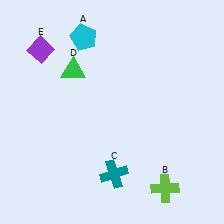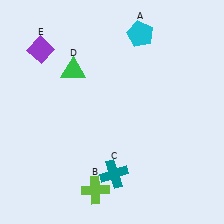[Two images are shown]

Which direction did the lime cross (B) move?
The lime cross (B) moved left.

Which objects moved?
The objects that moved are: the cyan pentagon (A), the lime cross (B).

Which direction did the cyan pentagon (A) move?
The cyan pentagon (A) moved right.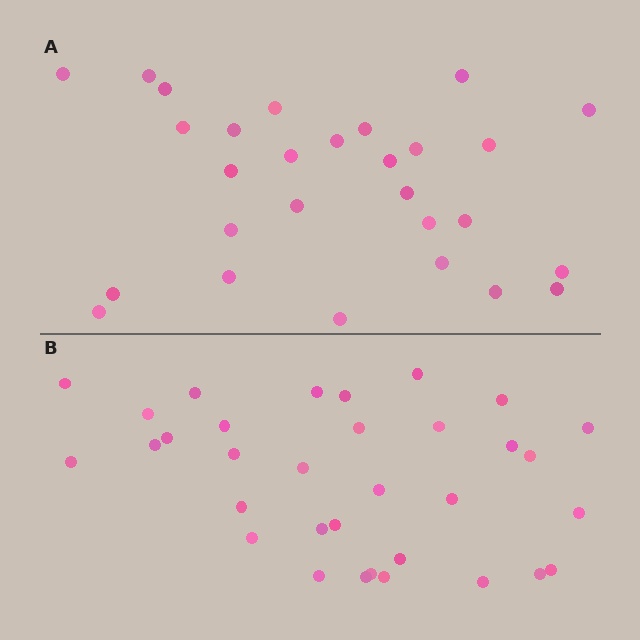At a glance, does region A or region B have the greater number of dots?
Region B (the bottom region) has more dots.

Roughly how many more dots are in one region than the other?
Region B has about 5 more dots than region A.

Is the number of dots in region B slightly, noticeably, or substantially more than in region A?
Region B has only slightly more — the two regions are fairly close. The ratio is roughly 1.2 to 1.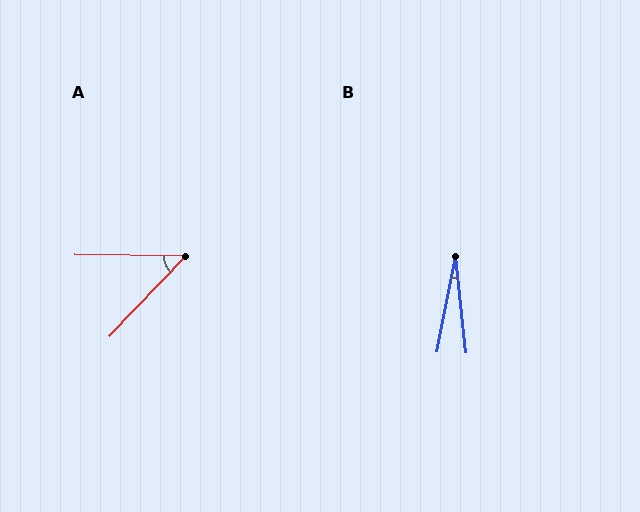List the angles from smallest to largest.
B (17°), A (48°).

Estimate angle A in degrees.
Approximately 48 degrees.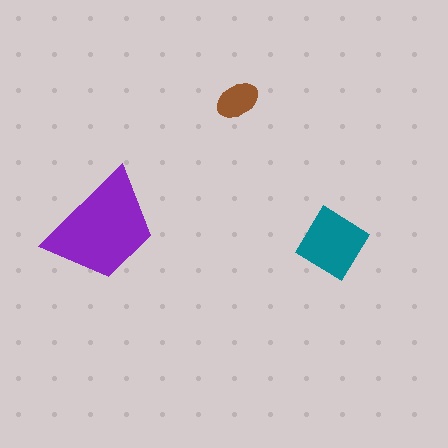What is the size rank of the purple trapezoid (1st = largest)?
1st.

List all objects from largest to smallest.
The purple trapezoid, the teal diamond, the brown ellipse.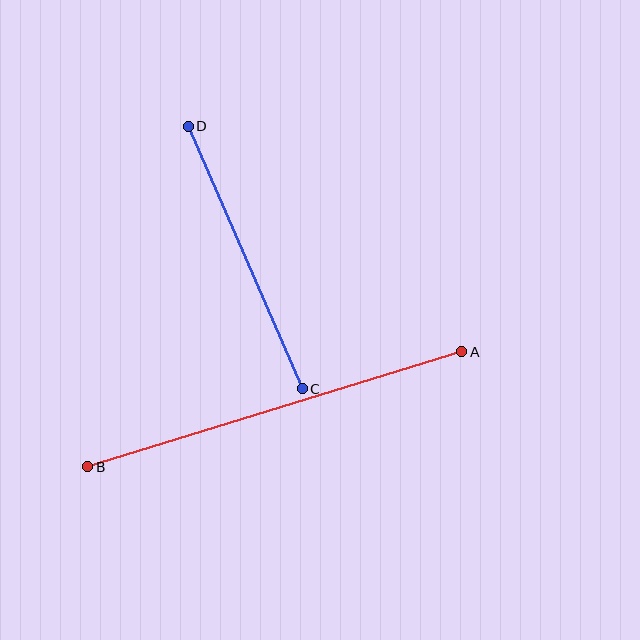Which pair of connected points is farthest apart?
Points A and B are farthest apart.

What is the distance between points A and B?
The distance is approximately 391 pixels.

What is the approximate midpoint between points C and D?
The midpoint is at approximately (245, 257) pixels.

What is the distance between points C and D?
The distance is approximately 286 pixels.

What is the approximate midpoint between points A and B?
The midpoint is at approximately (275, 409) pixels.